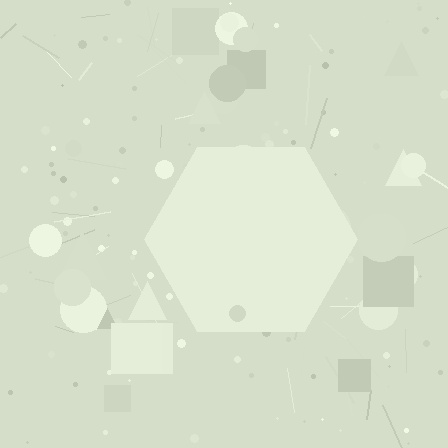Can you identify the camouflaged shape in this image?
The camouflaged shape is a hexagon.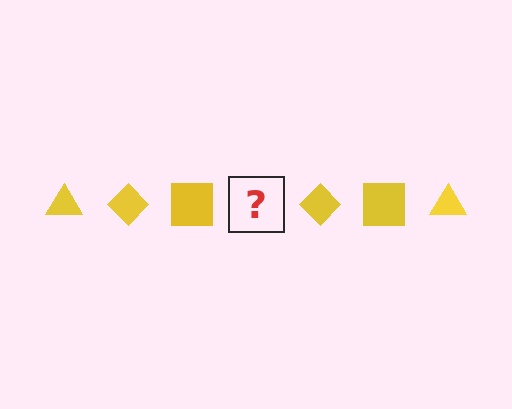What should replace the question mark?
The question mark should be replaced with a yellow triangle.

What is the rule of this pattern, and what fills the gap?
The rule is that the pattern cycles through triangle, diamond, square shapes in yellow. The gap should be filled with a yellow triangle.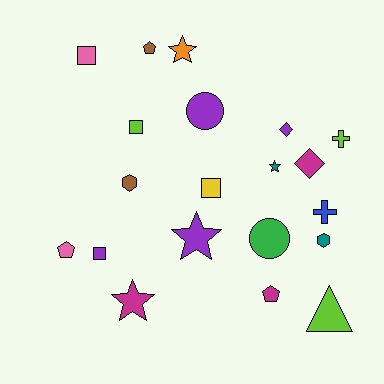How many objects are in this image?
There are 20 objects.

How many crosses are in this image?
There are 2 crosses.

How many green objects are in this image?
There is 1 green object.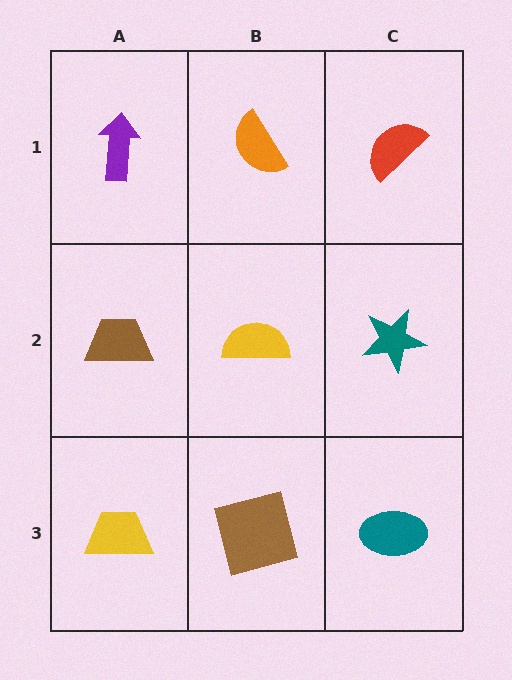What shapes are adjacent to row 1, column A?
A brown trapezoid (row 2, column A), an orange semicircle (row 1, column B).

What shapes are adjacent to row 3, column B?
A yellow semicircle (row 2, column B), a yellow trapezoid (row 3, column A), a teal ellipse (row 3, column C).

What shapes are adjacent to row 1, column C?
A teal star (row 2, column C), an orange semicircle (row 1, column B).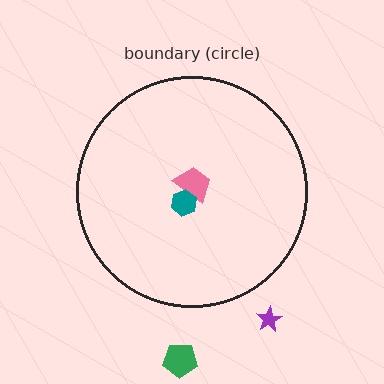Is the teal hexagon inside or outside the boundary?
Inside.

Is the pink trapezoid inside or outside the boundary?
Inside.